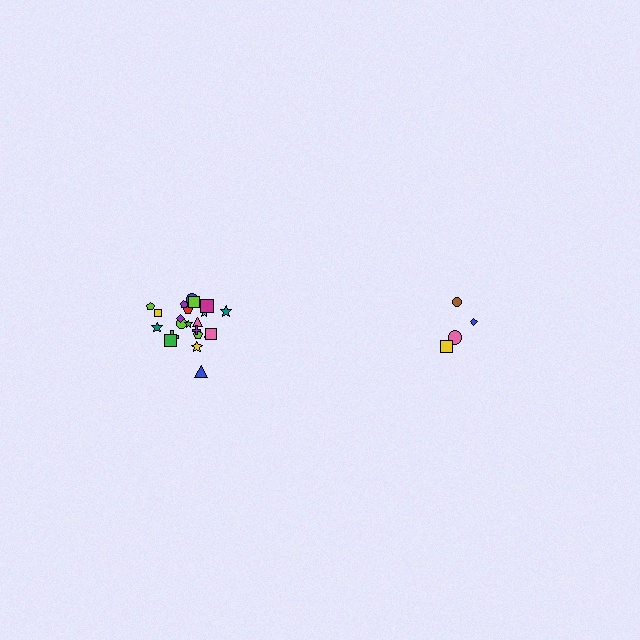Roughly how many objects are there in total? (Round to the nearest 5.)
Roughly 25 objects in total.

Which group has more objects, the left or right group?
The left group.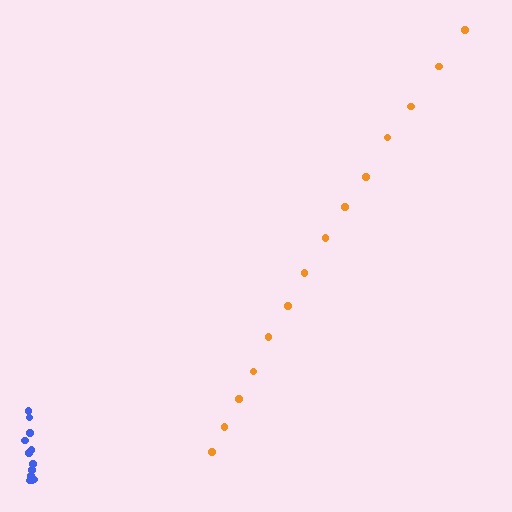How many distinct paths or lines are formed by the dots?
There are 2 distinct paths.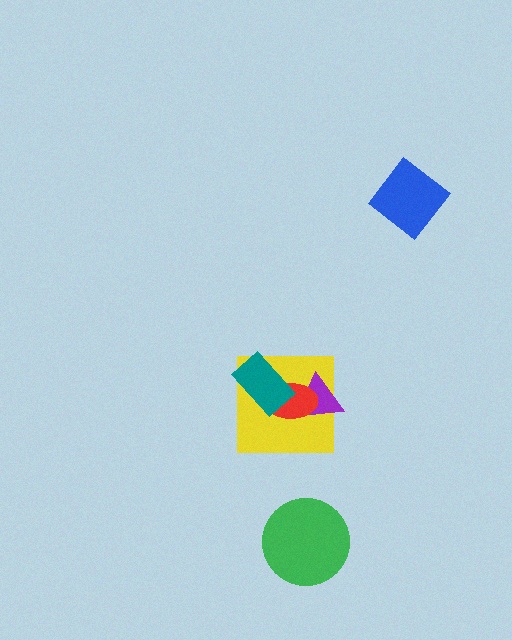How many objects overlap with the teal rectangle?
2 objects overlap with the teal rectangle.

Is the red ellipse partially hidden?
Yes, it is partially covered by another shape.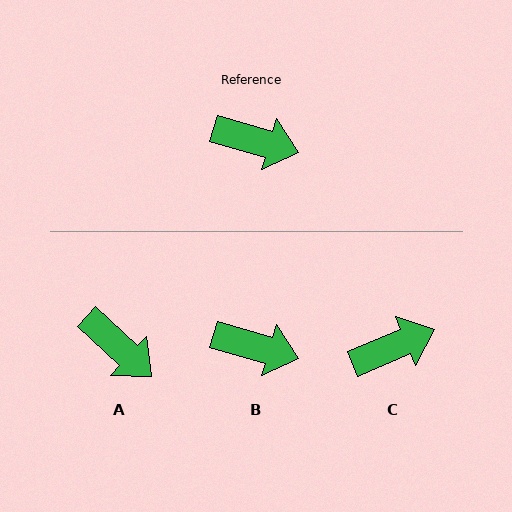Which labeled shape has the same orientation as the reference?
B.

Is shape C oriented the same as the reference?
No, it is off by about 39 degrees.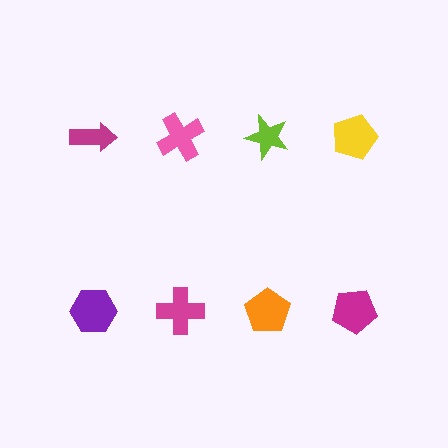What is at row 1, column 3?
A lime star.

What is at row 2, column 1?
A purple hexagon.